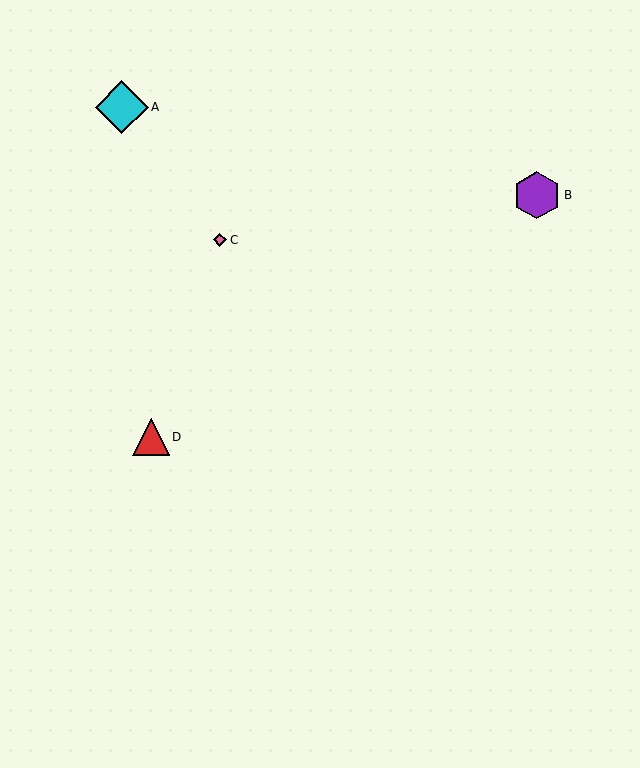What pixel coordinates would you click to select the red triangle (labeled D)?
Click at (151, 437) to select the red triangle D.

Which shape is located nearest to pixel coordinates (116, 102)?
The cyan diamond (labeled A) at (122, 107) is nearest to that location.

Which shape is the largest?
The cyan diamond (labeled A) is the largest.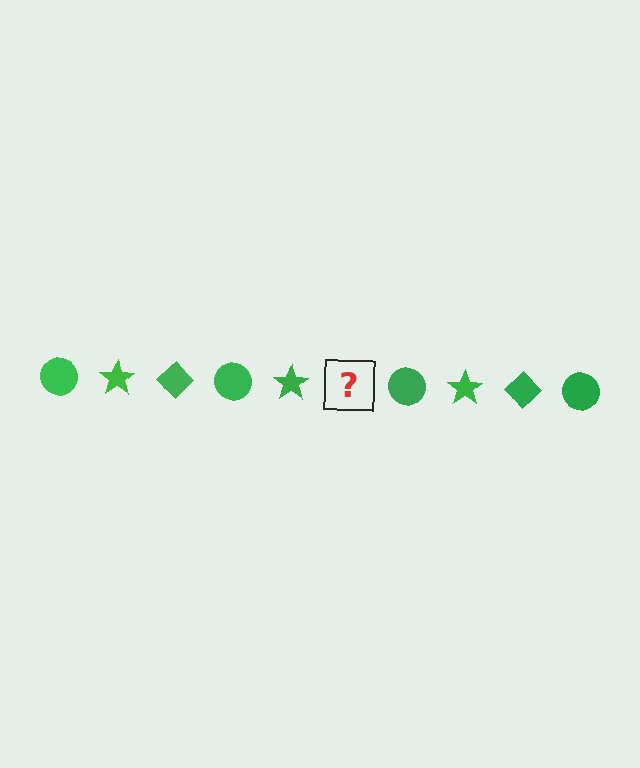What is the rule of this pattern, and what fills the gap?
The rule is that the pattern cycles through circle, star, diamond shapes in green. The gap should be filled with a green diamond.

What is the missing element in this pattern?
The missing element is a green diamond.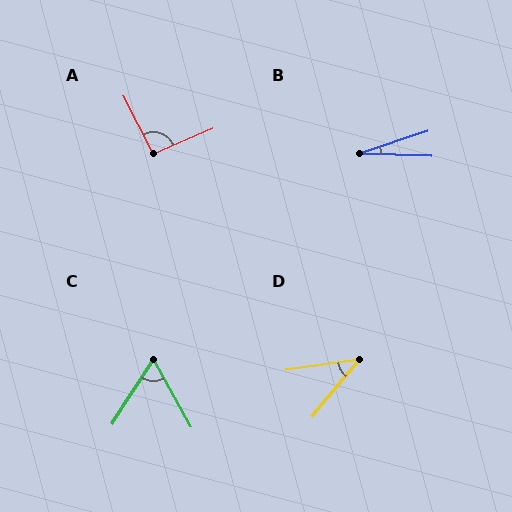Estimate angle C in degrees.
Approximately 61 degrees.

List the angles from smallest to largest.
B (21°), D (43°), C (61°), A (94°).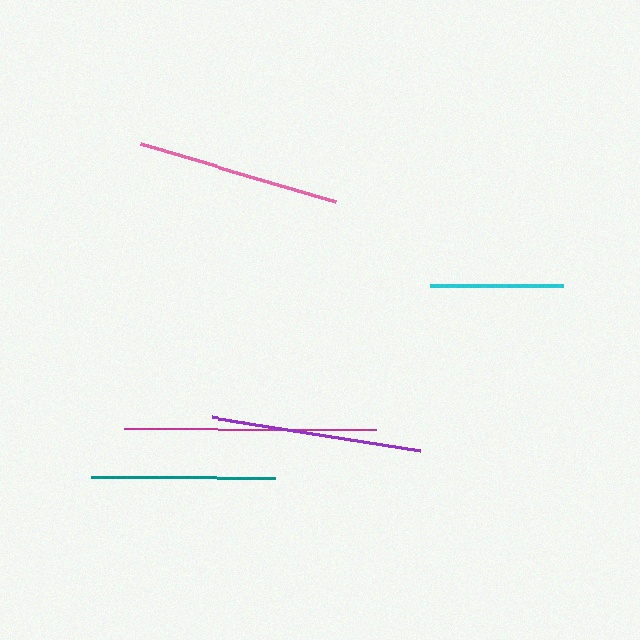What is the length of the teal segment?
The teal segment is approximately 184 pixels long.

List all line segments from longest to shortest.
From longest to shortest: magenta, purple, pink, teal, cyan.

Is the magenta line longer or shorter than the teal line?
The magenta line is longer than the teal line.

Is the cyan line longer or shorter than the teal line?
The teal line is longer than the cyan line.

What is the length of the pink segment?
The pink segment is approximately 203 pixels long.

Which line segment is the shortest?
The cyan line is the shortest at approximately 133 pixels.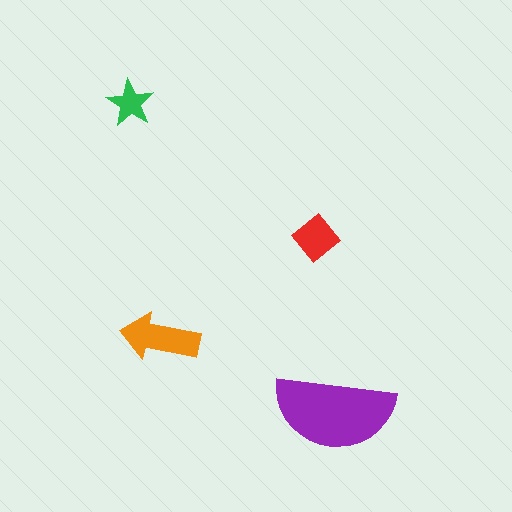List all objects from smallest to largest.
The green star, the red diamond, the orange arrow, the purple semicircle.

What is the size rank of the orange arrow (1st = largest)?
2nd.